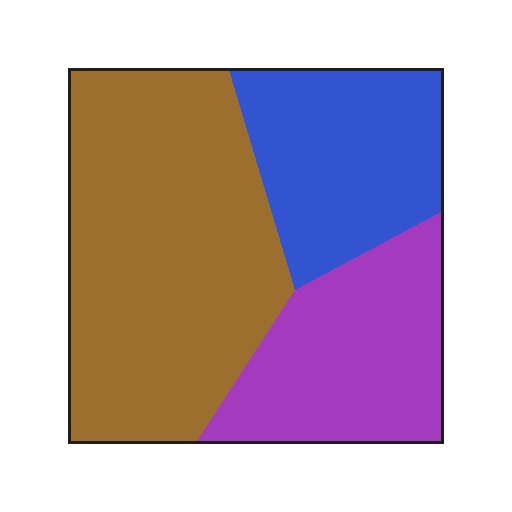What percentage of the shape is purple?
Purple covers around 25% of the shape.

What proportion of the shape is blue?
Blue takes up about one quarter (1/4) of the shape.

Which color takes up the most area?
Brown, at roughly 50%.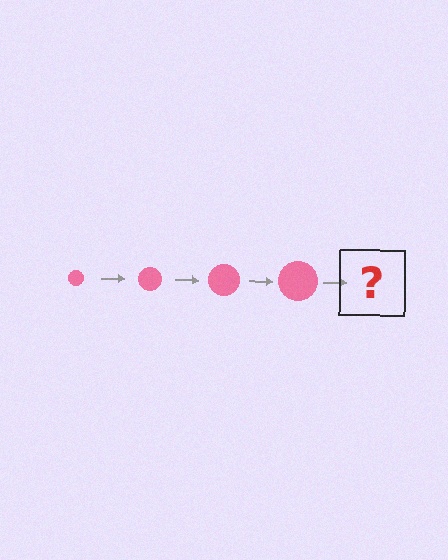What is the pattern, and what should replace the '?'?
The pattern is that the circle gets progressively larger each step. The '?' should be a pink circle, larger than the previous one.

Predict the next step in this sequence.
The next step is a pink circle, larger than the previous one.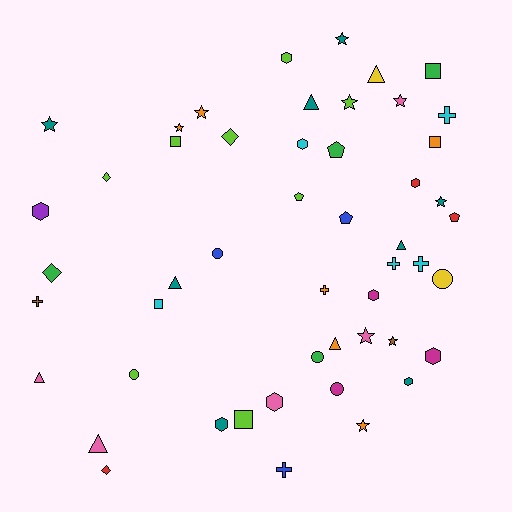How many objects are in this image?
There are 50 objects.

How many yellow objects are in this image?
There are 2 yellow objects.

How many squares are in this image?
There are 5 squares.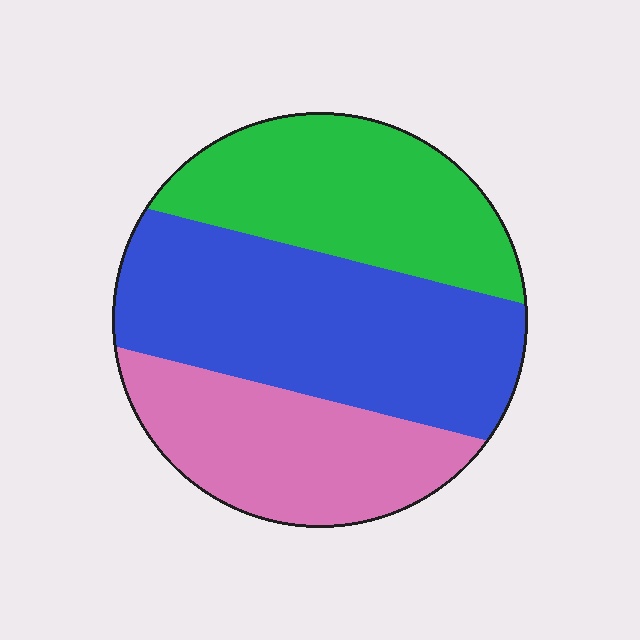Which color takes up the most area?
Blue, at roughly 40%.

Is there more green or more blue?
Blue.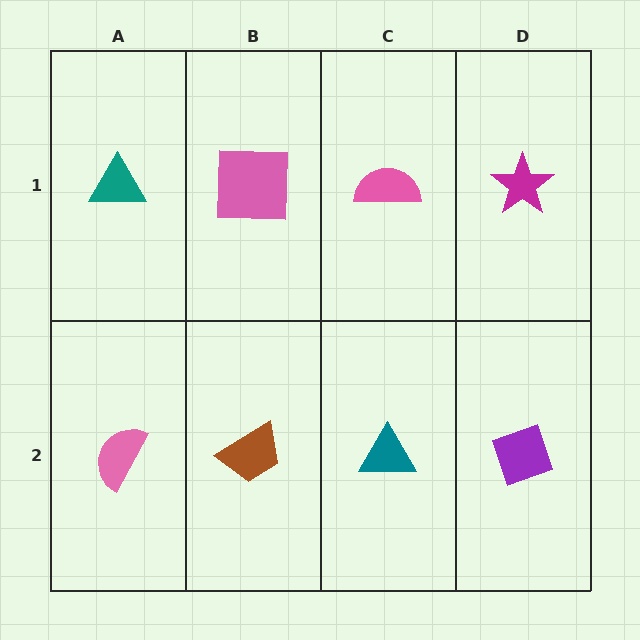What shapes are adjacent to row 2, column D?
A magenta star (row 1, column D), a teal triangle (row 2, column C).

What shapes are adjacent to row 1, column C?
A teal triangle (row 2, column C), a pink square (row 1, column B), a magenta star (row 1, column D).